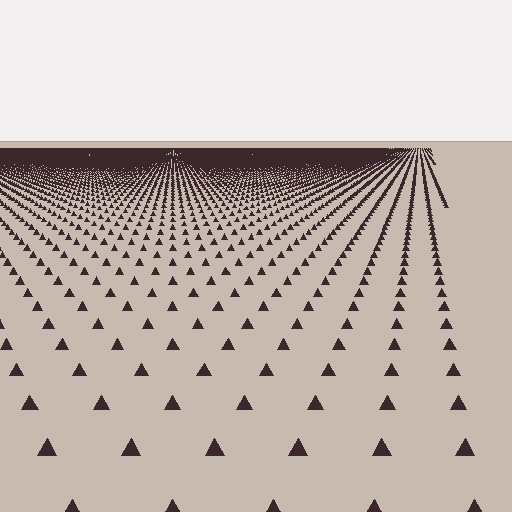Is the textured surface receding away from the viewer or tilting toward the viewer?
The surface is receding away from the viewer. Texture elements get smaller and denser toward the top.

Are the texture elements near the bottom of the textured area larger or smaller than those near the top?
Larger. Near the bottom, elements are closer to the viewer and appear at a bigger on-screen size.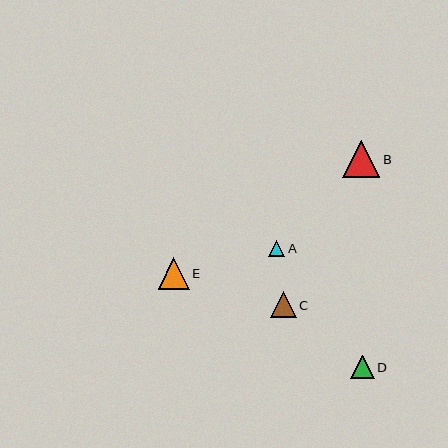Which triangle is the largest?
Triangle B is the largest with a size of approximately 37 pixels.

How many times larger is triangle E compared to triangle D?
Triangle E is approximately 1.3 times the size of triangle D.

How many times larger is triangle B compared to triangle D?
Triangle B is approximately 1.6 times the size of triangle D.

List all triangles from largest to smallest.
From largest to smallest: B, E, C, D, A.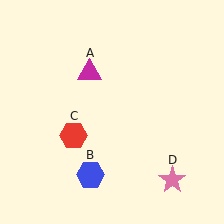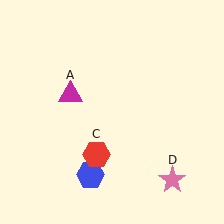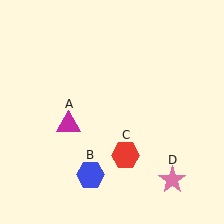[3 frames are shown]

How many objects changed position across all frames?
2 objects changed position: magenta triangle (object A), red hexagon (object C).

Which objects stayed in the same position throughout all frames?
Blue hexagon (object B) and pink star (object D) remained stationary.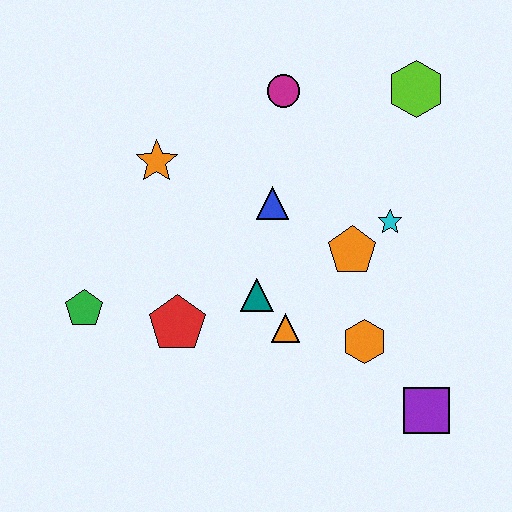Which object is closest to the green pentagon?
The red pentagon is closest to the green pentagon.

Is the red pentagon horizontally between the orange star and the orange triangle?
Yes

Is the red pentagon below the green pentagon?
Yes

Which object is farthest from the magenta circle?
The purple square is farthest from the magenta circle.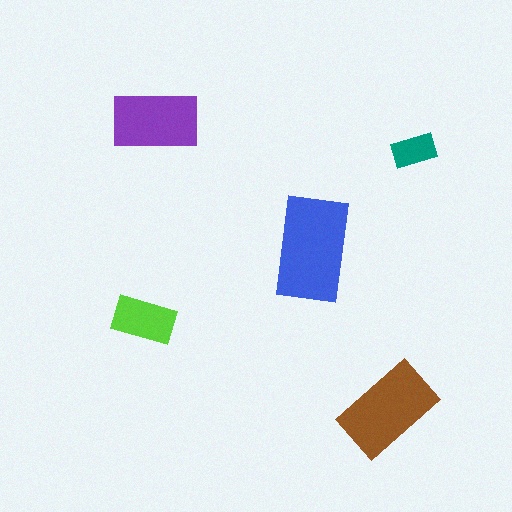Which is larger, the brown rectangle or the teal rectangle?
The brown one.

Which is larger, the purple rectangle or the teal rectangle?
The purple one.